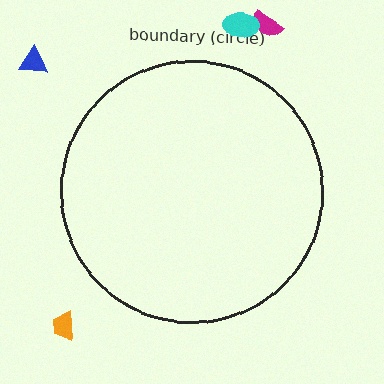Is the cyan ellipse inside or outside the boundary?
Outside.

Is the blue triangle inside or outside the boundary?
Outside.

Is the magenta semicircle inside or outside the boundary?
Outside.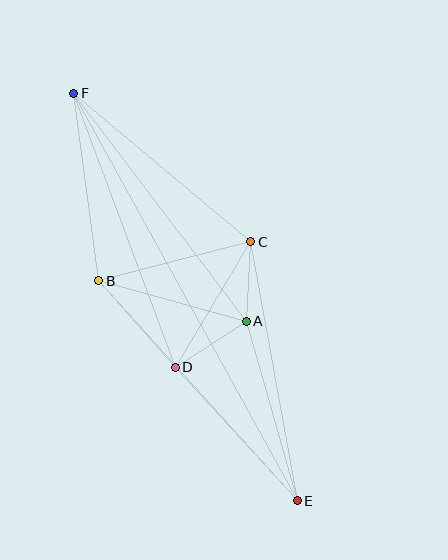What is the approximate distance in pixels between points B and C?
The distance between B and C is approximately 157 pixels.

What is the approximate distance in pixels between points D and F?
The distance between D and F is approximately 292 pixels.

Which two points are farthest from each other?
Points E and F are farthest from each other.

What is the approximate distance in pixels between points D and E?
The distance between D and E is approximately 181 pixels.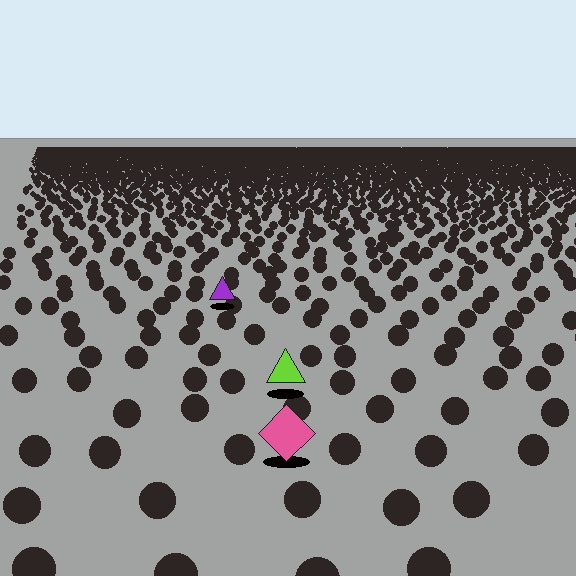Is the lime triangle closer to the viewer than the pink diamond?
No. The pink diamond is closer — you can tell from the texture gradient: the ground texture is coarser near it.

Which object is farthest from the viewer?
The purple triangle is farthest from the viewer. It appears smaller and the ground texture around it is denser.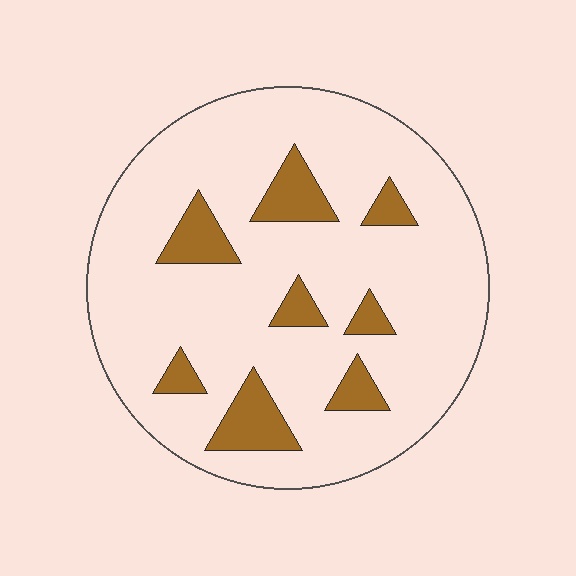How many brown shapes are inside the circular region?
8.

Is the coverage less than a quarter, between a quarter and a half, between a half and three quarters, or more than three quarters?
Less than a quarter.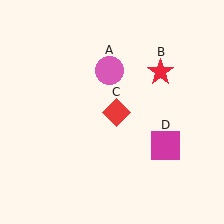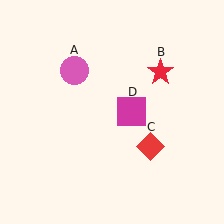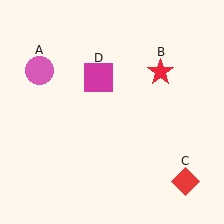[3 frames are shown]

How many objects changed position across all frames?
3 objects changed position: pink circle (object A), red diamond (object C), magenta square (object D).